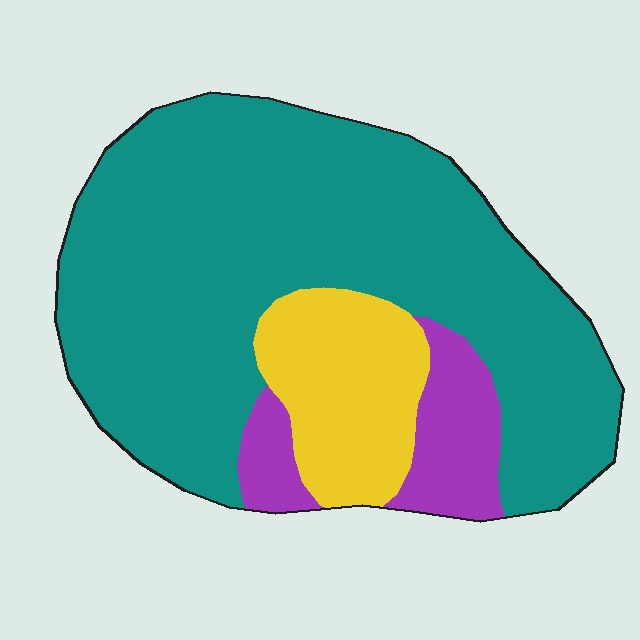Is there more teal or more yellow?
Teal.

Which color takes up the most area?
Teal, at roughly 75%.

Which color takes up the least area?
Purple, at roughly 10%.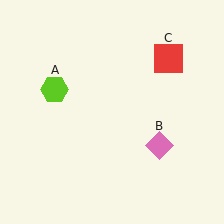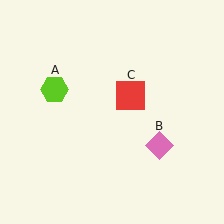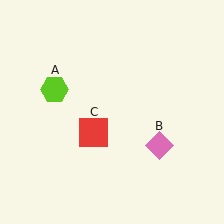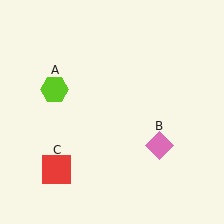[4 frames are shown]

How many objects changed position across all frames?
1 object changed position: red square (object C).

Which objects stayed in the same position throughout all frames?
Lime hexagon (object A) and pink diamond (object B) remained stationary.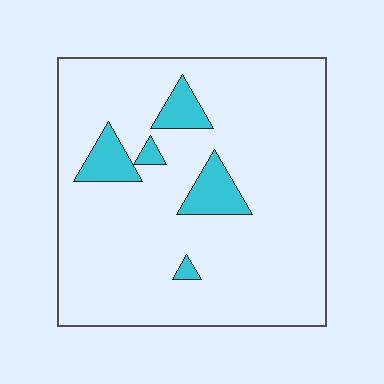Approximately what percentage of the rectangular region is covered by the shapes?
Approximately 10%.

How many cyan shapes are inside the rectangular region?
5.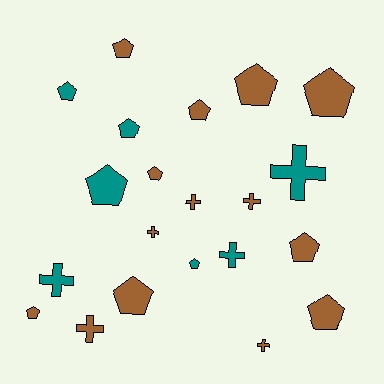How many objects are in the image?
There are 21 objects.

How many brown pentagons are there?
There are 9 brown pentagons.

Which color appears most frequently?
Brown, with 14 objects.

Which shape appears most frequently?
Pentagon, with 13 objects.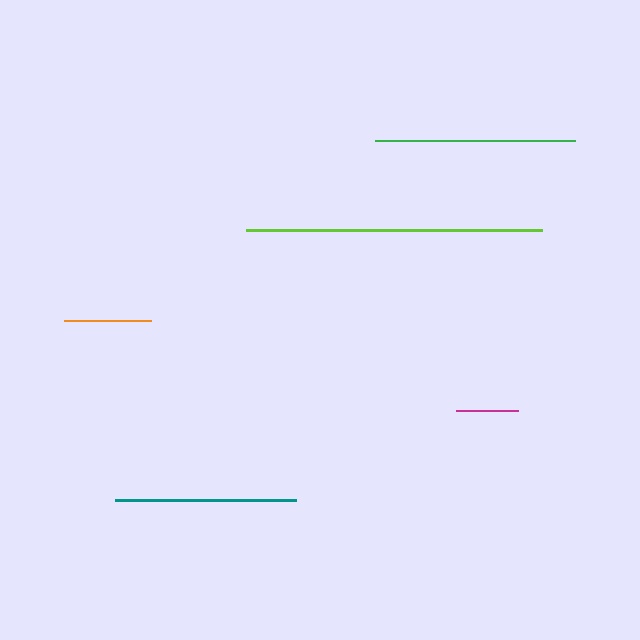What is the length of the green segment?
The green segment is approximately 200 pixels long.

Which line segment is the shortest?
The magenta line is the shortest at approximately 63 pixels.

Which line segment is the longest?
The lime line is the longest at approximately 296 pixels.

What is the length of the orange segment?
The orange segment is approximately 88 pixels long.